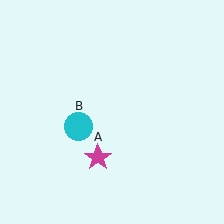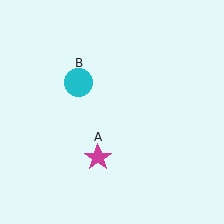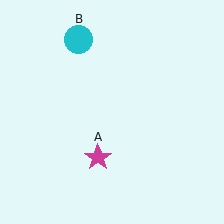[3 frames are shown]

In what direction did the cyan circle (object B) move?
The cyan circle (object B) moved up.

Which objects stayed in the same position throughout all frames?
Magenta star (object A) remained stationary.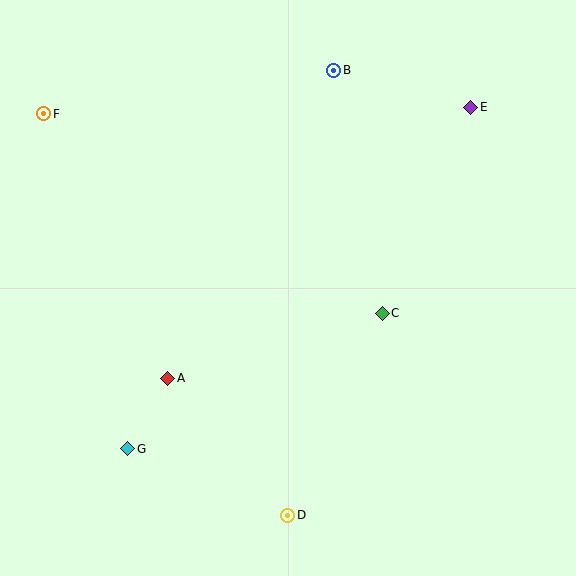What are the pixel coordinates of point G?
Point G is at (128, 449).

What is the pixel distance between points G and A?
The distance between G and A is 81 pixels.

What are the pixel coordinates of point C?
Point C is at (382, 314).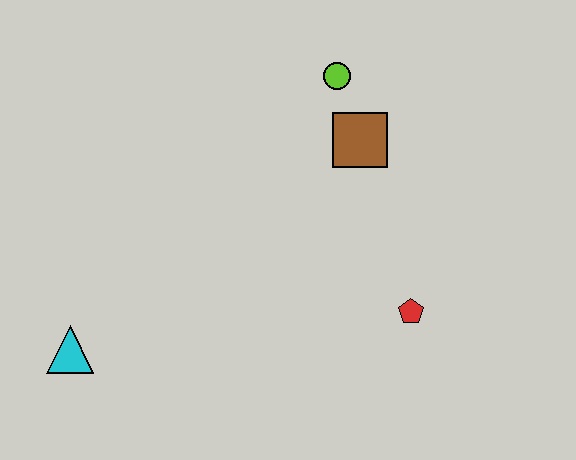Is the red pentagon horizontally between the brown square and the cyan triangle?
No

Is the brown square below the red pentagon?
No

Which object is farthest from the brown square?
The cyan triangle is farthest from the brown square.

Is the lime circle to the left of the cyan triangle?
No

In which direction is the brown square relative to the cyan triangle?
The brown square is to the right of the cyan triangle.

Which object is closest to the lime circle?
The brown square is closest to the lime circle.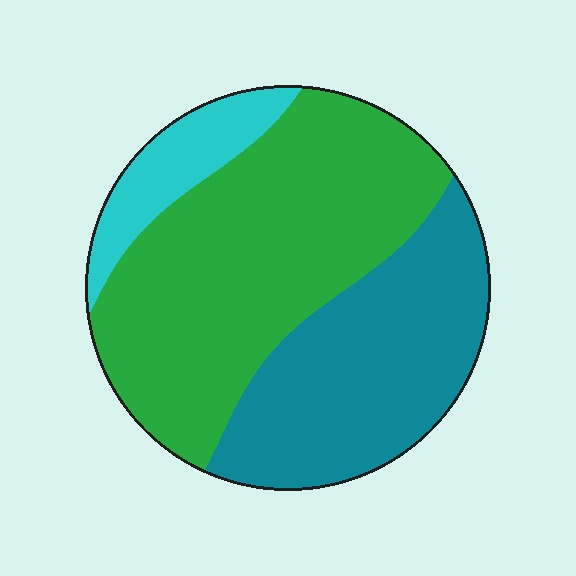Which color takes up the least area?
Cyan, at roughly 10%.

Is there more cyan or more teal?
Teal.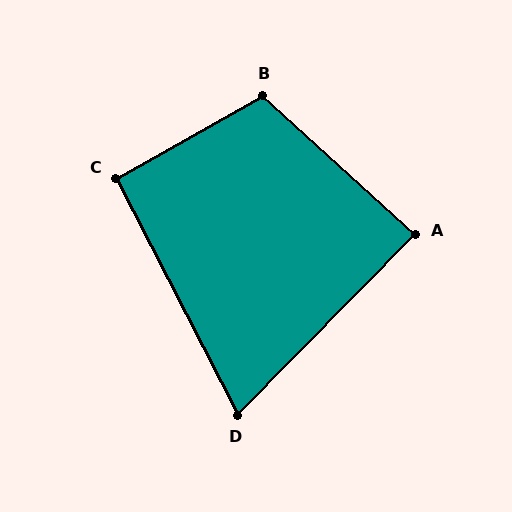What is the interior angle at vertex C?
Approximately 92 degrees (approximately right).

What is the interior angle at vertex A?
Approximately 88 degrees (approximately right).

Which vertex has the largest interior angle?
B, at approximately 108 degrees.